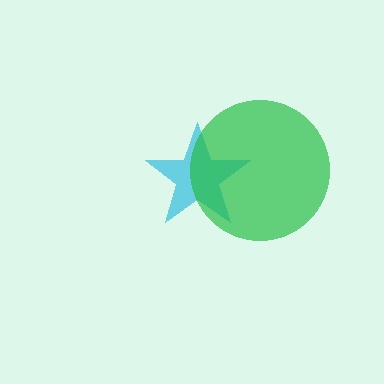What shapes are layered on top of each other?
The layered shapes are: a cyan star, a green circle.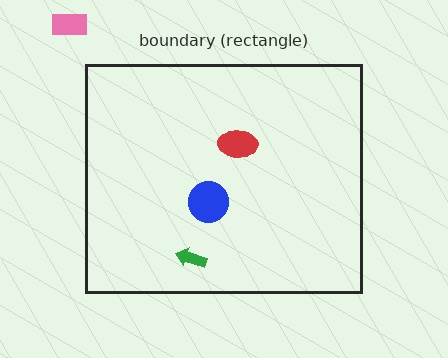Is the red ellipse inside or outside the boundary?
Inside.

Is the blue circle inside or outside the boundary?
Inside.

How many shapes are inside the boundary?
3 inside, 1 outside.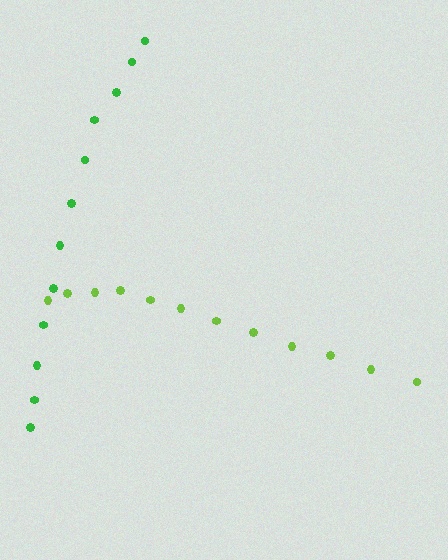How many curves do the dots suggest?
There are 2 distinct paths.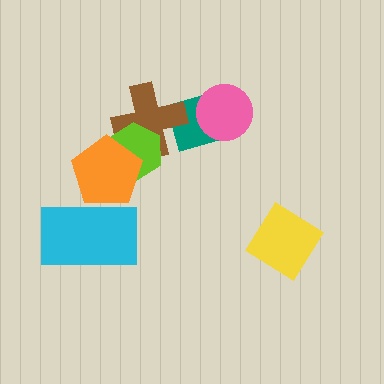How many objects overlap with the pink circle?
1 object overlaps with the pink circle.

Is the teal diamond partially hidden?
Yes, it is partially covered by another shape.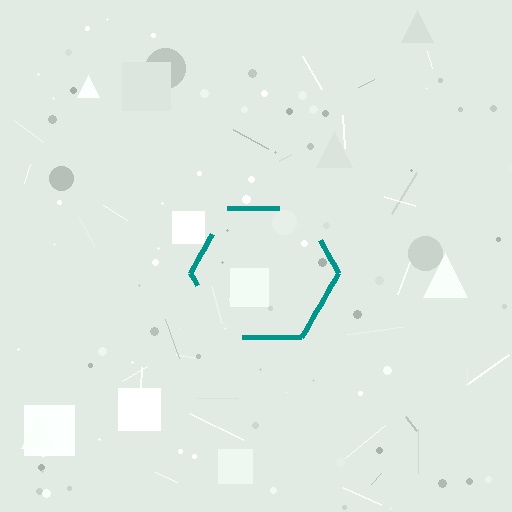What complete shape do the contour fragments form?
The contour fragments form a hexagon.